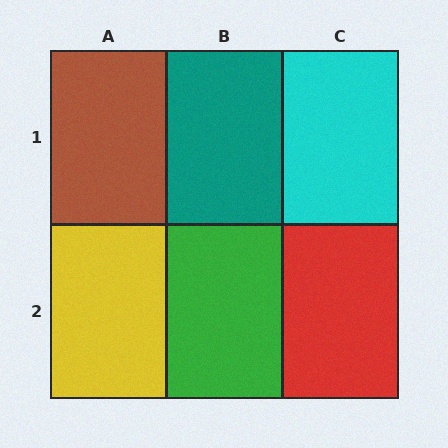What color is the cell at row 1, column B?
Teal.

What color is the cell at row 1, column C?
Cyan.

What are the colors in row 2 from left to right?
Yellow, green, red.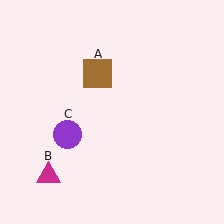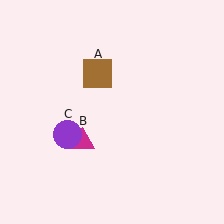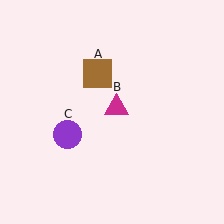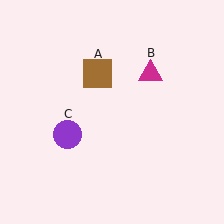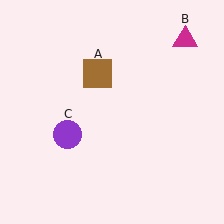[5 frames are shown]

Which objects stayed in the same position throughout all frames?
Brown square (object A) and purple circle (object C) remained stationary.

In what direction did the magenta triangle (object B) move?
The magenta triangle (object B) moved up and to the right.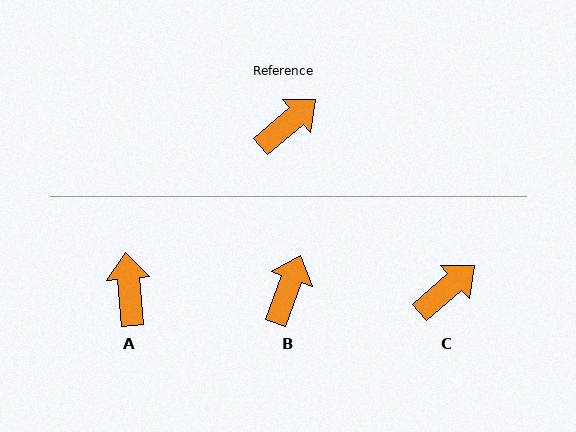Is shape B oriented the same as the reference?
No, it is off by about 29 degrees.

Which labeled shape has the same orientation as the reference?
C.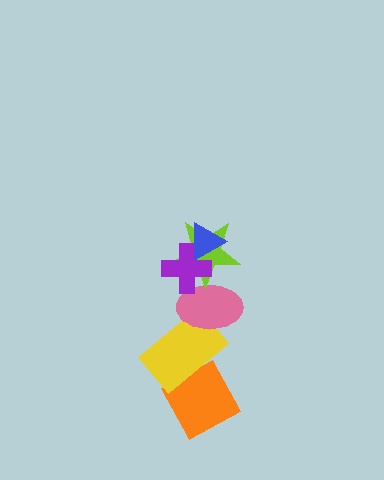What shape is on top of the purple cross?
The blue triangle is on top of the purple cross.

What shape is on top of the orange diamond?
The yellow rectangle is on top of the orange diamond.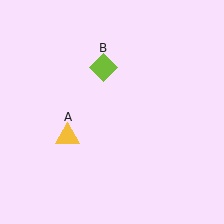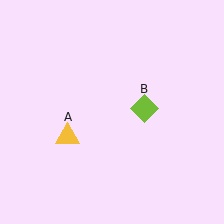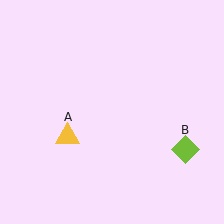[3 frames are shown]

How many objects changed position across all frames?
1 object changed position: lime diamond (object B).